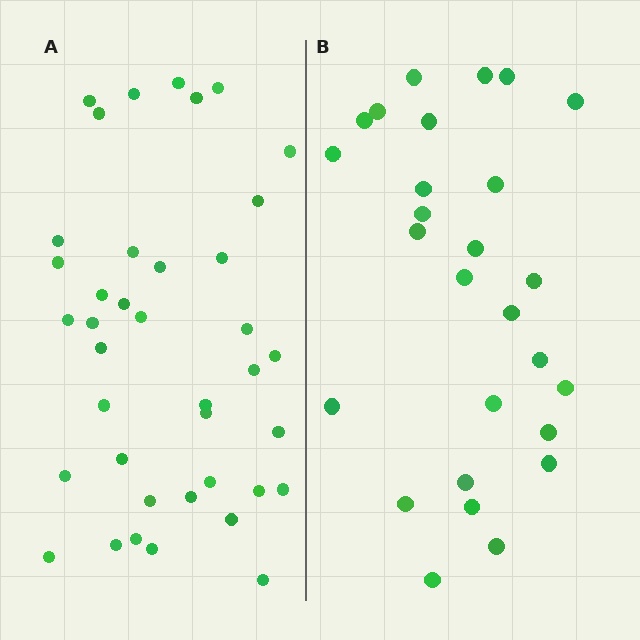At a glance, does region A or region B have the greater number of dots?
Region A (the left region) has more dots.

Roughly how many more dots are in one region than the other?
Region A has roughly 12 or so more dots than region B.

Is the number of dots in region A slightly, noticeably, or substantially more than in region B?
Region A has noticeably more, but not dramatically so. The ratio is roughly 1.4 to 1.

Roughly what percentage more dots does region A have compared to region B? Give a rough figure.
About 45% more.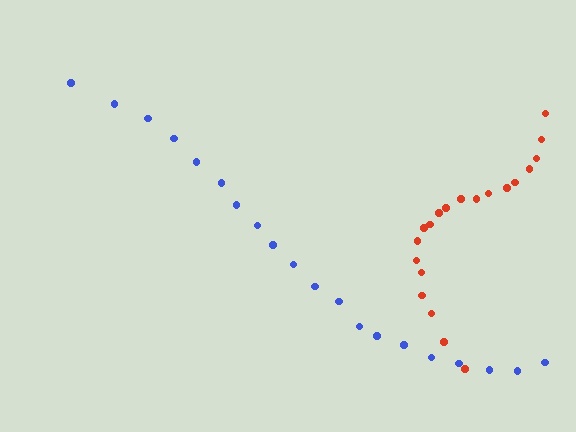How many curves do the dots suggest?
There are 2 distinct paths.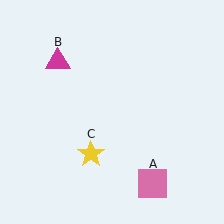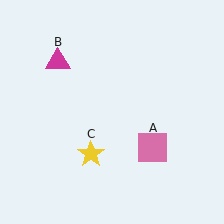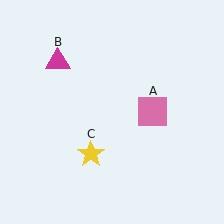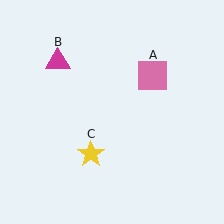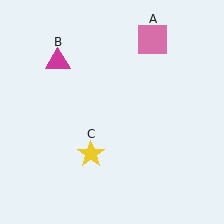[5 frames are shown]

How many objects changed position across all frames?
1 object changed position: pink square (object A).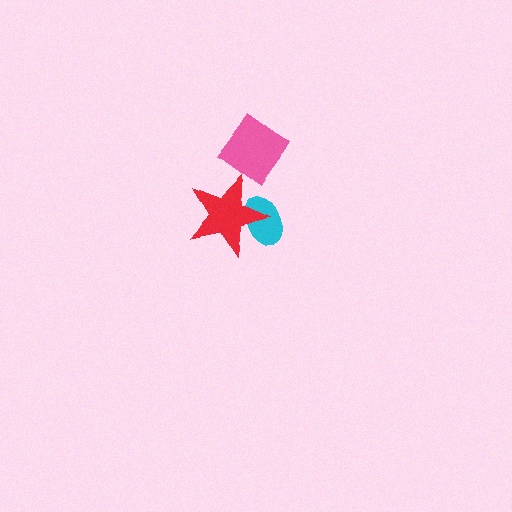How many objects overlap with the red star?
2 objects overlap with the red star.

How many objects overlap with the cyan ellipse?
1 object overlaps with the cyan ellipse.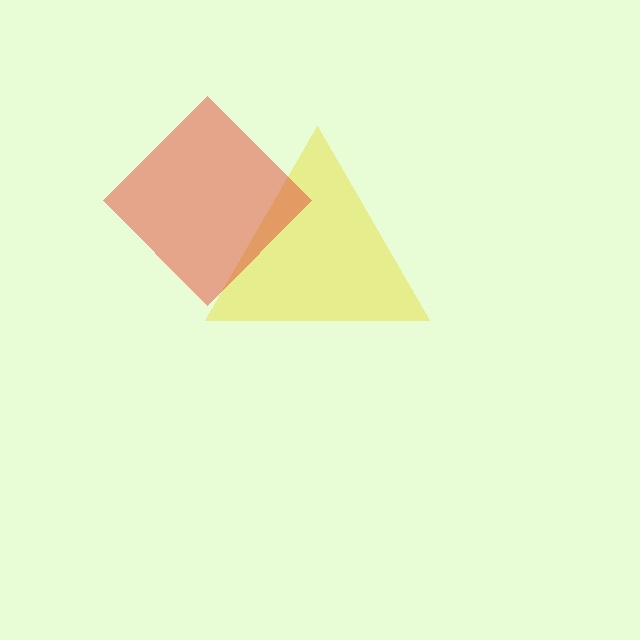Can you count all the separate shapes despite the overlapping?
Yes, there are 2 separate shapes.